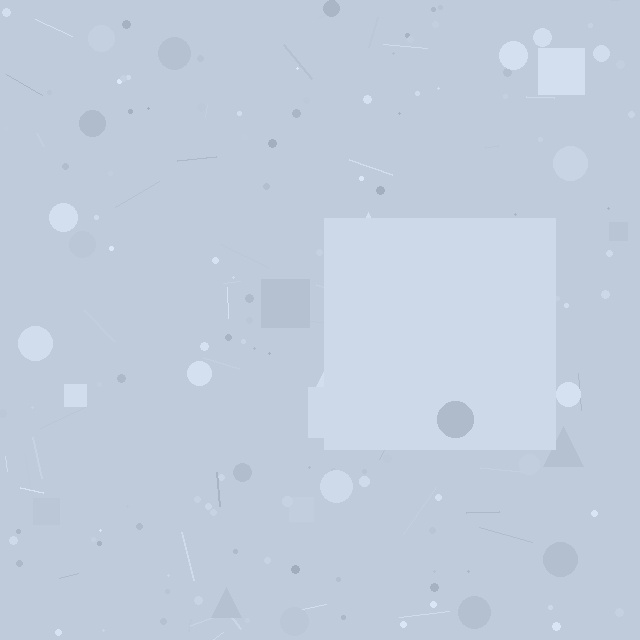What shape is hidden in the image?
A square is hidden in the image.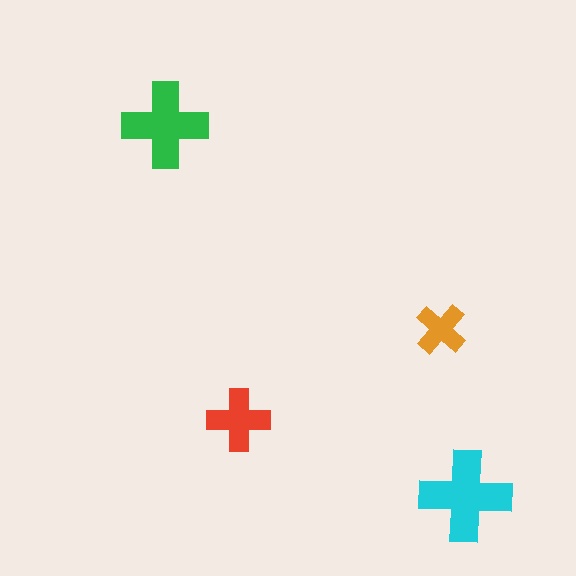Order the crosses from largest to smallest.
the cyan one, the green one, the red one, the orange one.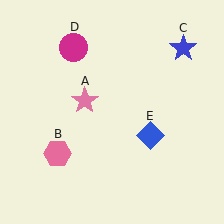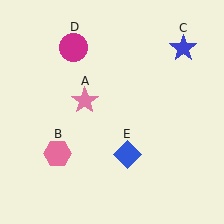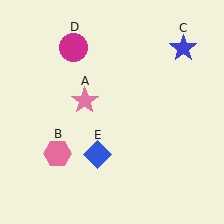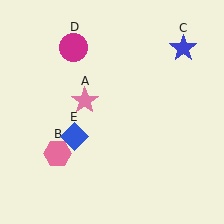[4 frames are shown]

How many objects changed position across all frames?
1 object changed position: blue diamond (object E).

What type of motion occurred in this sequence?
The blue diamond (object E) rotated clockwise around the center of the scene.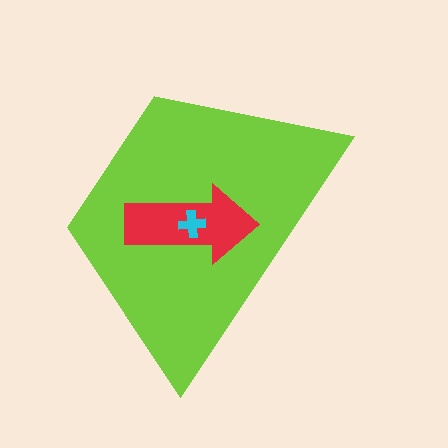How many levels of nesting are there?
3.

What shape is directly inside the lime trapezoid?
The red arrow.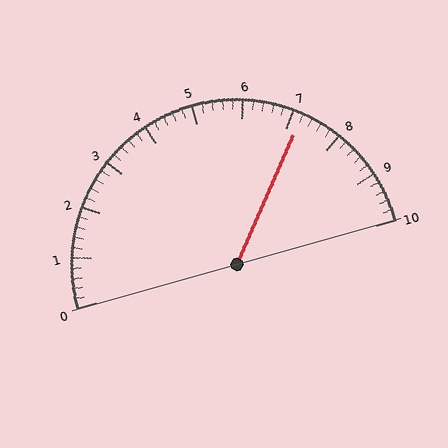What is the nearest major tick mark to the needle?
The nearest major tick mark is 7.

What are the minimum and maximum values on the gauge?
The gauge ranges from 0 to 10.